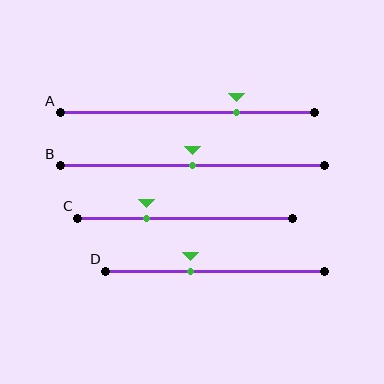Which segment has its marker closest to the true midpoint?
Segment B has its marker closest to the true midpoint.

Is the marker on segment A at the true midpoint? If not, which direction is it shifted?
No, the marker on segment A is shifted to the right by about 19% of the segment length.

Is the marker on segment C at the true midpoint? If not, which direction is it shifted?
No, the marker on segment C is shifted to the left by about 18% of the segment length.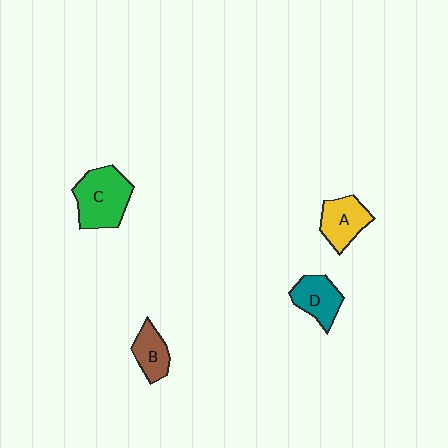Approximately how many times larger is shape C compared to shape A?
Approximately 1.4 times.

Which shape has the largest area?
Shape C (green).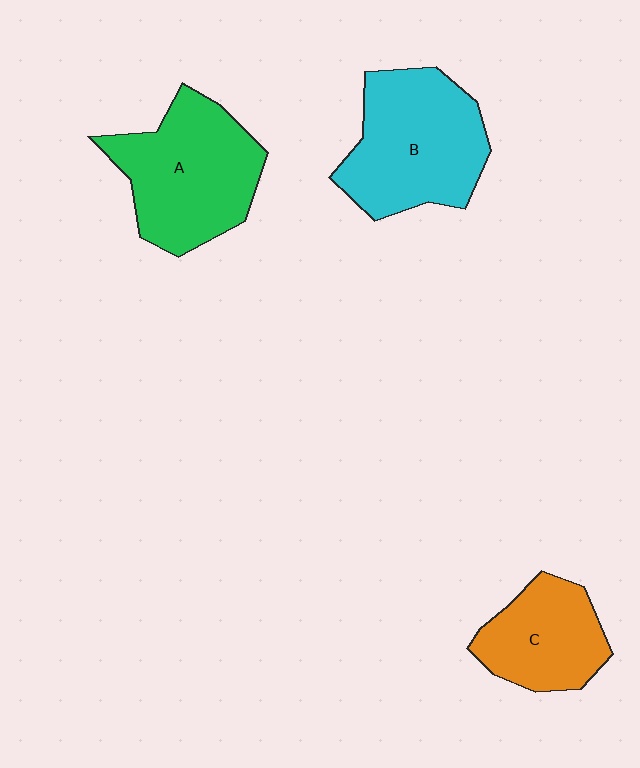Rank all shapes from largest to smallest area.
From largest to smallest: B (cyan), A (green), C (orange).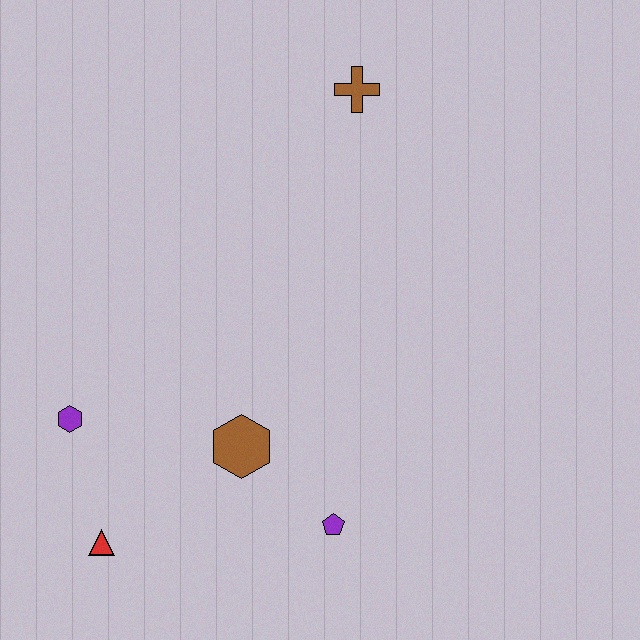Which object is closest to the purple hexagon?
The red triangle is closest to the purple hexagon.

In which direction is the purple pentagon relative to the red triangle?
The purple pentagon is to the right of the red triangle.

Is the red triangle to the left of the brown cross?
Yes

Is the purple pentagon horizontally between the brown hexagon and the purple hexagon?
No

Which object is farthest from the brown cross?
The red triangle is farthest from the brown cross.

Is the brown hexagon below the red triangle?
No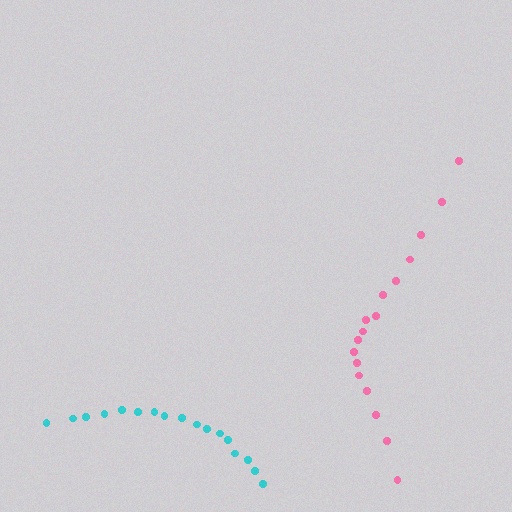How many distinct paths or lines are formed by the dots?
There are 2 distinct paths.